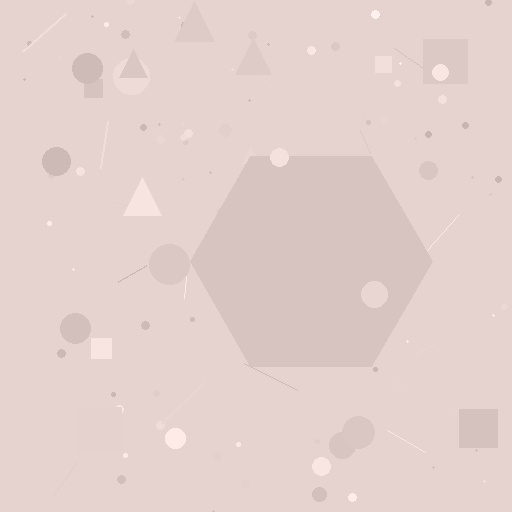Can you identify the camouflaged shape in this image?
The camouflaged shape is a hexagon.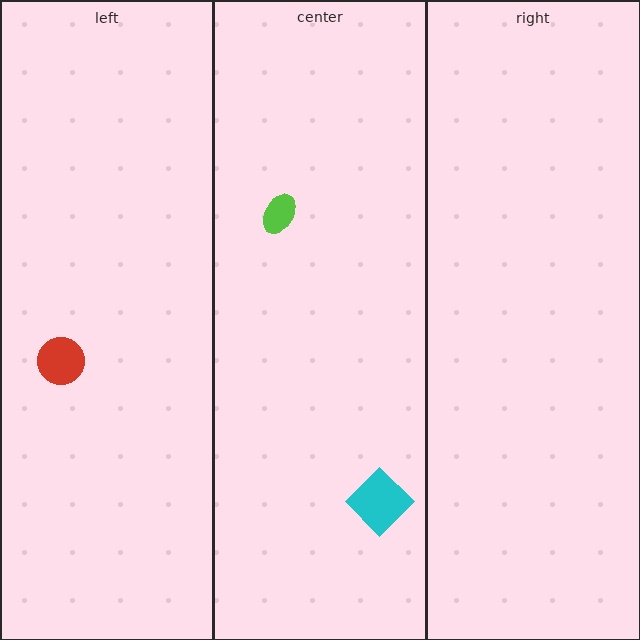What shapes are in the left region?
The red circle.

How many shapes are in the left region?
1.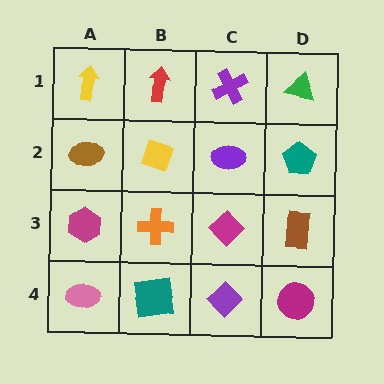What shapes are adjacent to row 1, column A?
A brown ellipse (row 2, column A), a red arrow (row 1, column B).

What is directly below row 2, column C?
A magenta diamond.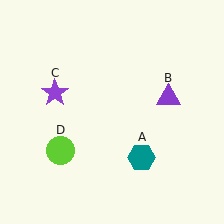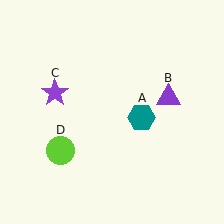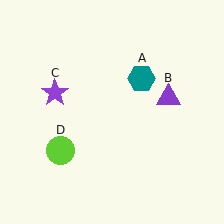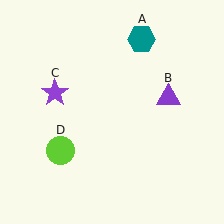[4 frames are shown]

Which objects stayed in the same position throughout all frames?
Purple triangle (object B) and purple star (object C) and lime circle (object D) remained stationary.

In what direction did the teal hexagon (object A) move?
The teal hexagon (object A) moved up.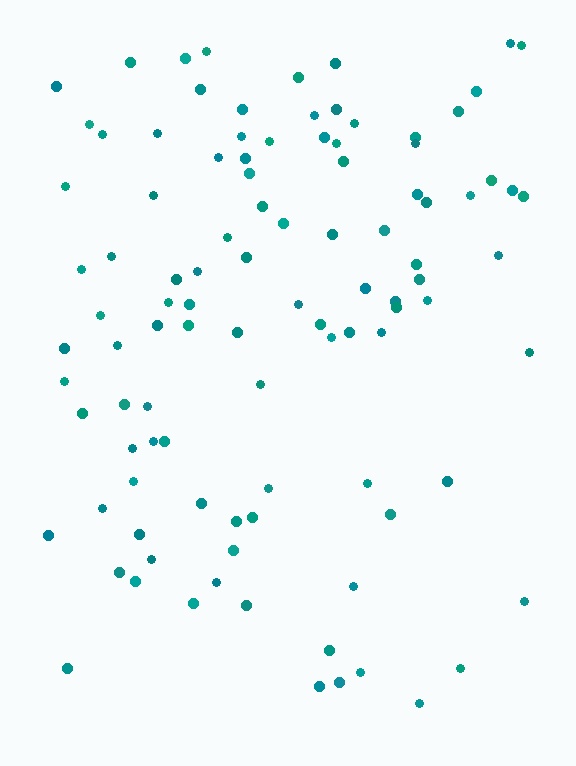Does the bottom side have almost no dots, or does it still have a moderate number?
Still a moderate number, just noticeably fewer than the top.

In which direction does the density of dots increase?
From bottom to top, with the top side densest.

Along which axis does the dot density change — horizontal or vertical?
Vertical.